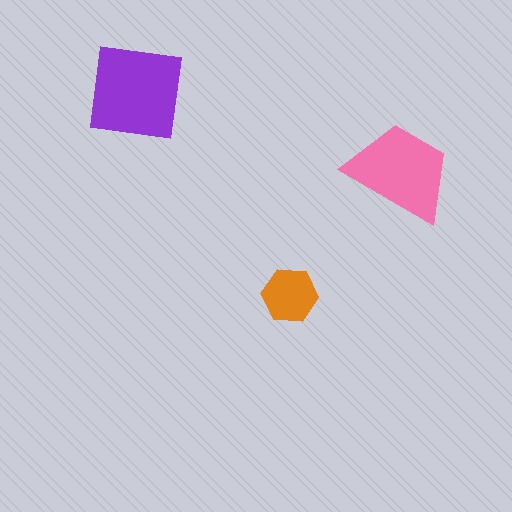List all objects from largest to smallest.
The purple square, the pink trapezoid, the orange hexagon.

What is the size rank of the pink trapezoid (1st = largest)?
2nd.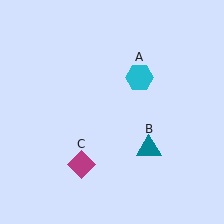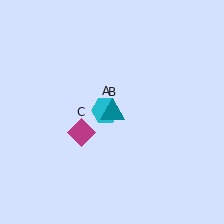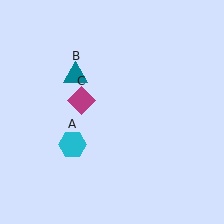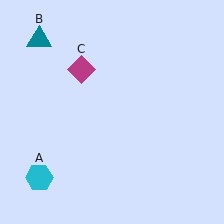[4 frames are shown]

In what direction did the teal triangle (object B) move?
The teal triangle (object B) moved up and to the left.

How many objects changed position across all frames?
3 objects changed position: cyan hexagon (object A), teal triangle (object B), magenta diamond (object C).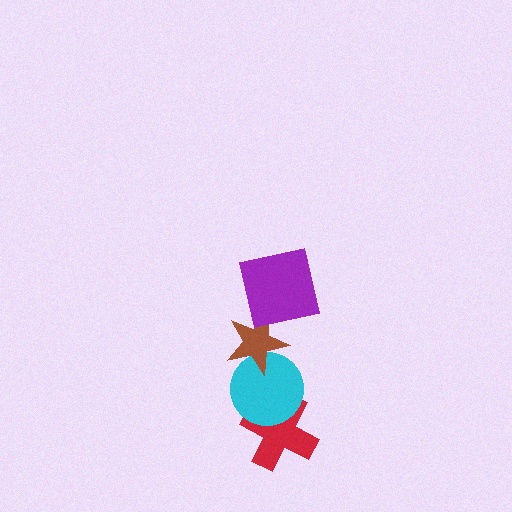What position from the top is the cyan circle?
The cyan circle is 3rd from the top.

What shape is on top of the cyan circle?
The brown star is on top of the cyan circle.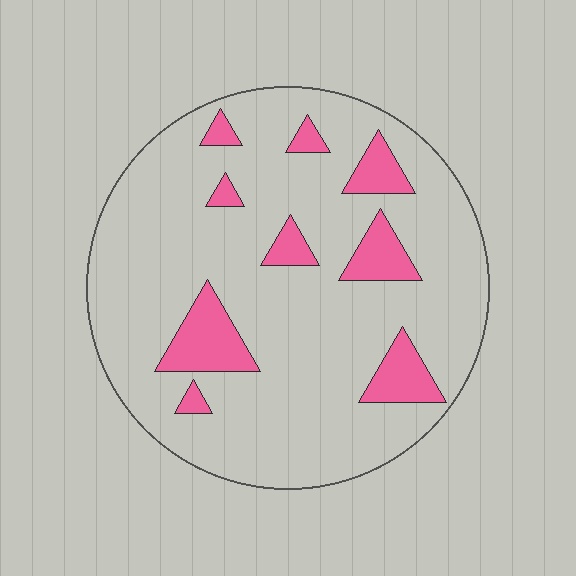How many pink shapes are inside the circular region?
9.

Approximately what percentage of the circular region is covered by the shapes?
Approximately 15%.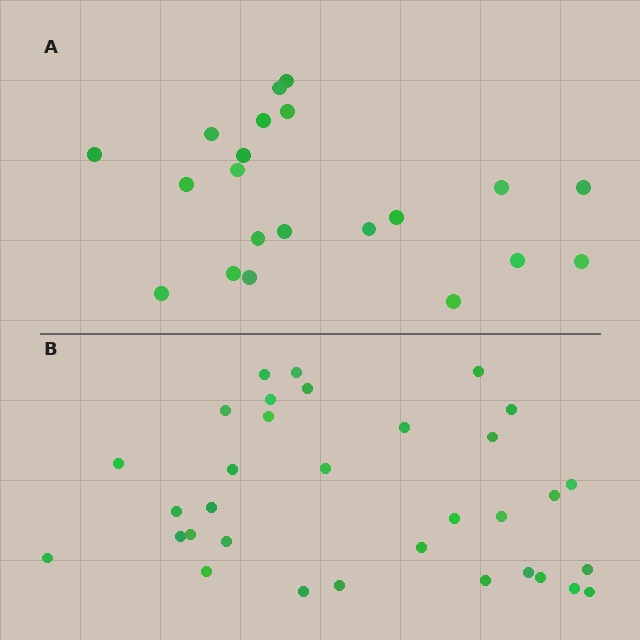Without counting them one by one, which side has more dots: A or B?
Region B (the bottom region) has more dots.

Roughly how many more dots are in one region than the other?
Region B has roughly 12 or so more dots than region A.